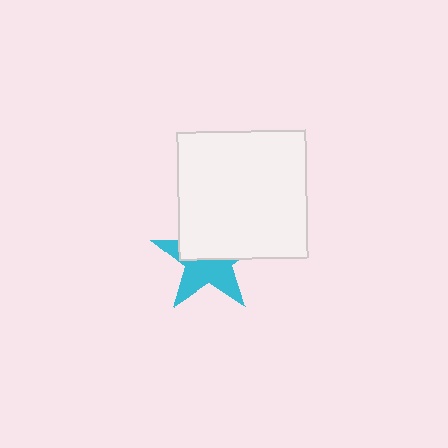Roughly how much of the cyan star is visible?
About half of it is visible (roughly 51%).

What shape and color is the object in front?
The object in front is a white square.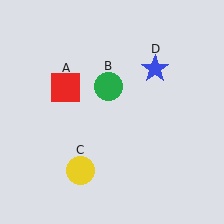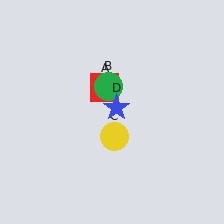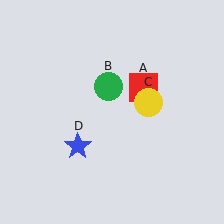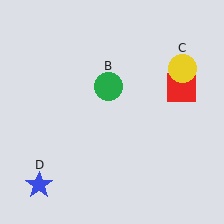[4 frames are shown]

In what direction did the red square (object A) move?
The red square (object A) moved right.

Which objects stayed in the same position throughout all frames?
Green circle (object B) remained stationary.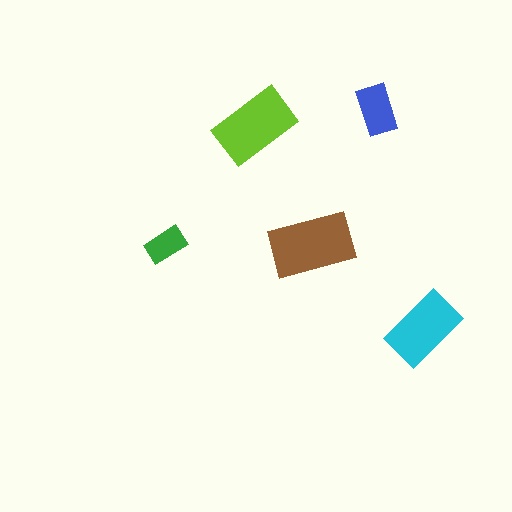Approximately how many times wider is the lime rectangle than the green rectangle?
About 2 times wider.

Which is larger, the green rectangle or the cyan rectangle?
The cyan one.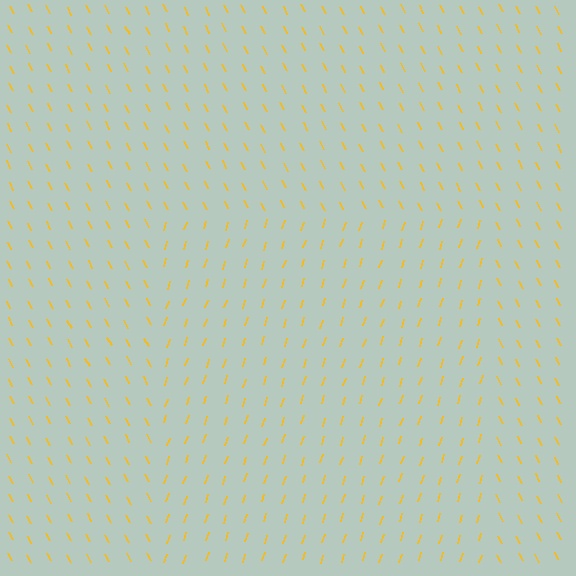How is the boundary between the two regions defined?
The boundary is defined purely by a change in line orientation (approximately 45 degrees difference). All lines are the same color and thickness.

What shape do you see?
I see a rectangle.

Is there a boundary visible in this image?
Yes, there is a texture boundary formed by a change in line orientation.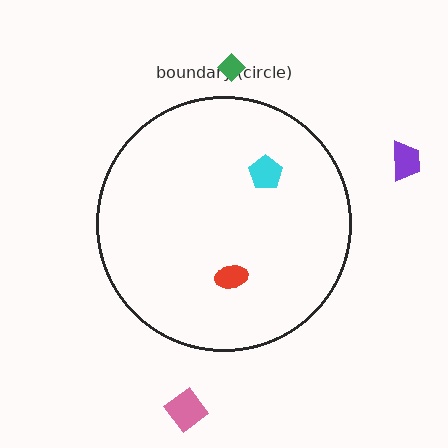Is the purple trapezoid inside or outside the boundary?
Outside.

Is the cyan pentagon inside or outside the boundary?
Inside.